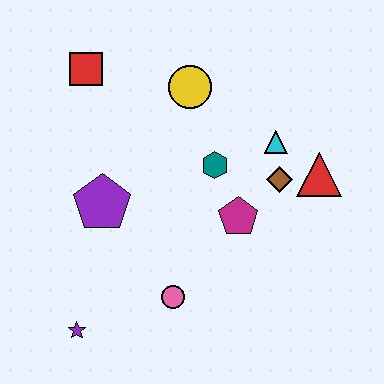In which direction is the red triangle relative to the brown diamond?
The red triangle is to the right of the brown diamond.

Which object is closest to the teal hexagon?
The magenta pentagon is closest to the teal hexagon.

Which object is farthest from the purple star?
The red triangle is farthest from the purple star.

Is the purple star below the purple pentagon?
Yes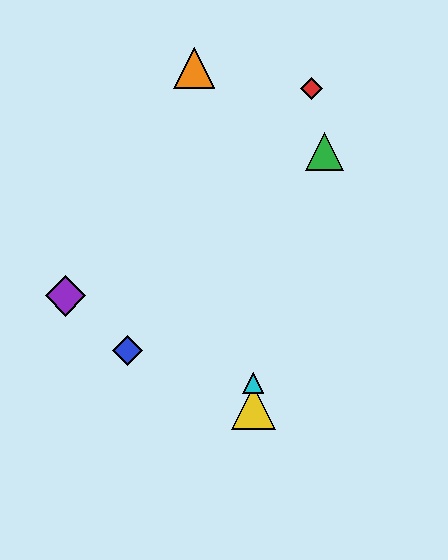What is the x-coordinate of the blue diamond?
The blue diamond is at x≈127.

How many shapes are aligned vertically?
2 shapes (the yellow triangle, the cyan triangle) are aligned vertically.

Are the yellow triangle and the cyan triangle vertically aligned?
Yes, both are at x≈253.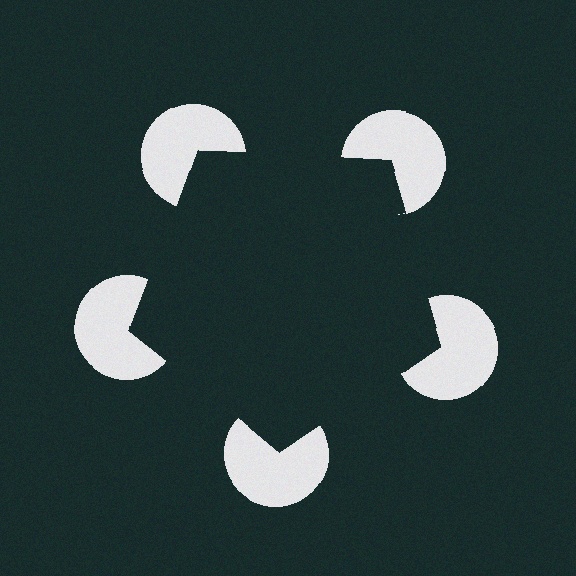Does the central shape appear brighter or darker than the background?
It typically appears slightly darker than the background, even though no actual brightness change is drawn.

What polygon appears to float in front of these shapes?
An illusory pentagon — its edges are inferred from the aligned wedge cuts in the pac-man discs, not physically drawn.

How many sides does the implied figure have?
5 sides.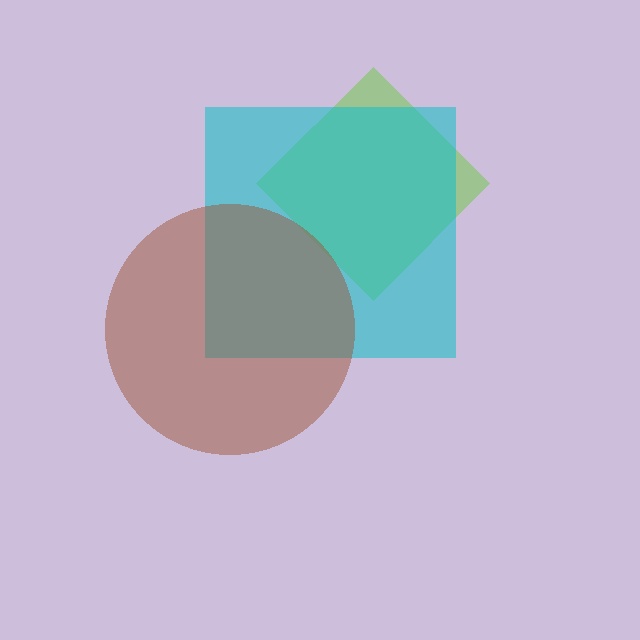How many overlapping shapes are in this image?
There are 3 overlapping shapes in the image.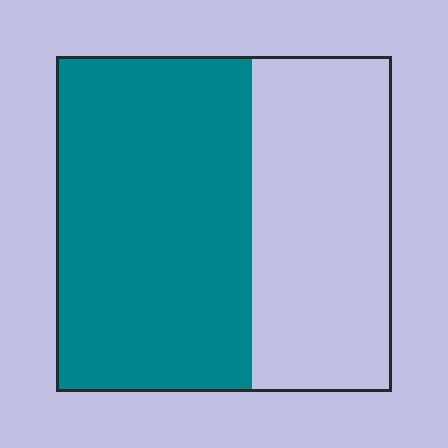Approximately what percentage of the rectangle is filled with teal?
Approximately 60%.